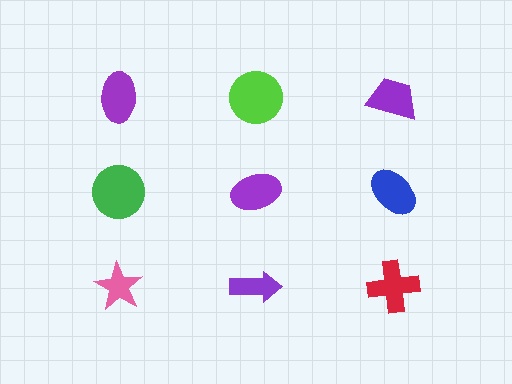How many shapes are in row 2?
3 shapes.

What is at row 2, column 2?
A purple ellipse.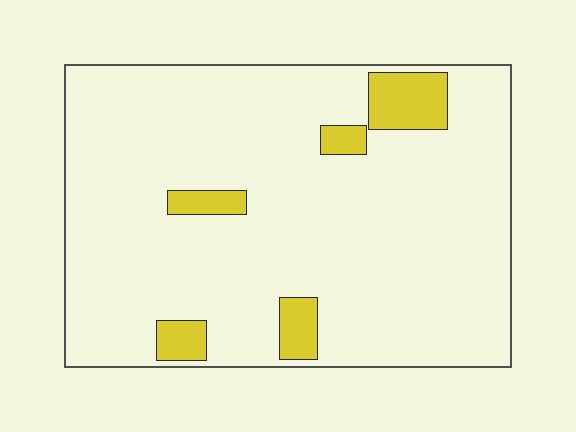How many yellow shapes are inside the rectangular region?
5.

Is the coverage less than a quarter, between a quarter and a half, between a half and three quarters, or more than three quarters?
Less than a quarter.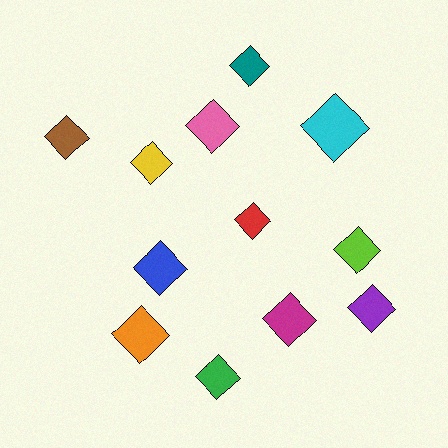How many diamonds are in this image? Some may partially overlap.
There are 12 diamonds.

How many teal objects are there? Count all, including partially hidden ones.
There is 1 teal object.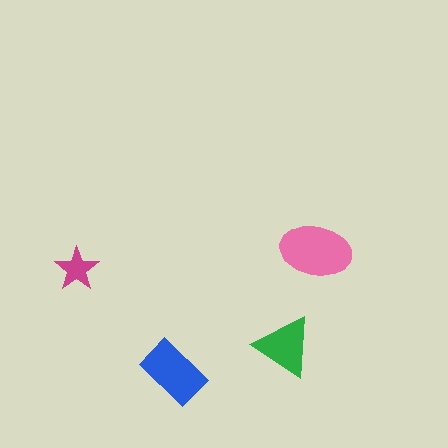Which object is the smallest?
The magenta star.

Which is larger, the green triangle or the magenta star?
The green triangle.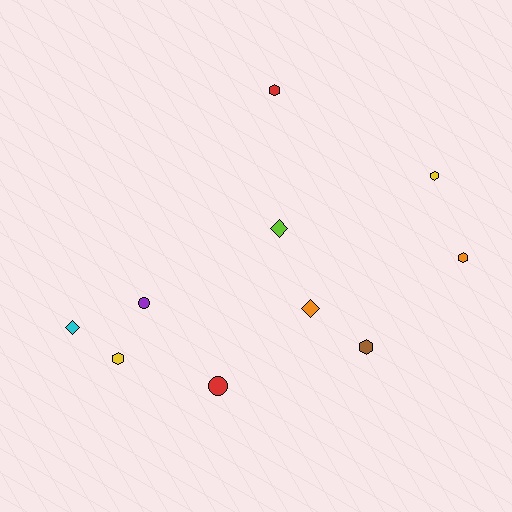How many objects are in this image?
There are 10 objects.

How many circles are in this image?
There are 2 circles.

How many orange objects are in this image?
There are 2 orange objects.